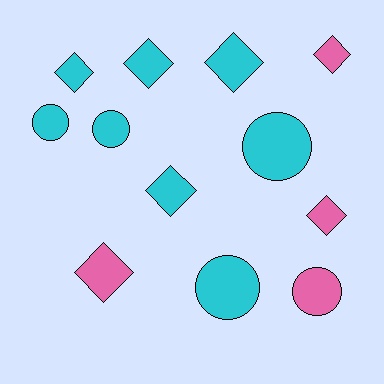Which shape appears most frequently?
Diamond, with 7 objects.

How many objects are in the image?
There are 12 objects.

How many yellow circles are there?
There are no yellow circles.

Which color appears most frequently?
Cyan, with 8 objects.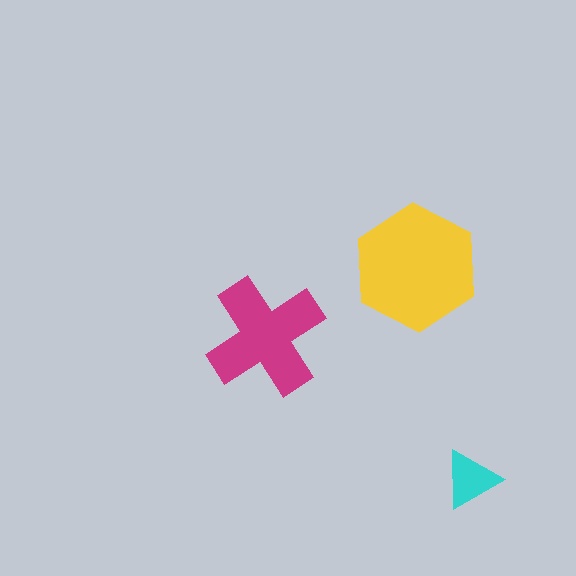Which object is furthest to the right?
The cyan triangle is rightmost.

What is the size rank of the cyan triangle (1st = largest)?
3rd.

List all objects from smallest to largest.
The cyan triangle, the magenta cross, the yellow hexagon.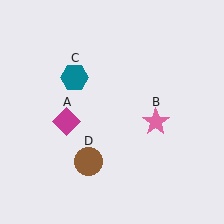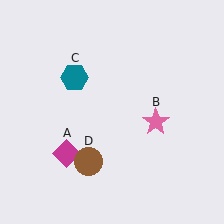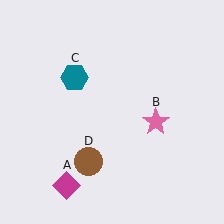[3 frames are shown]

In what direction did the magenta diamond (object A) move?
The magenta diamond (object A) moved down.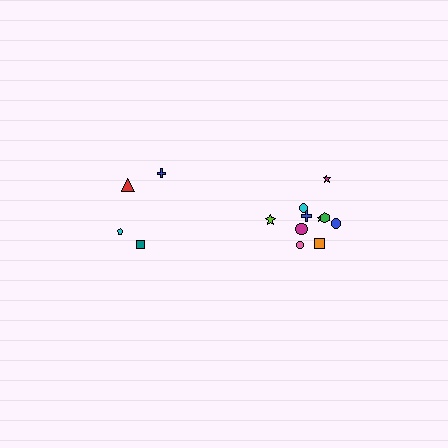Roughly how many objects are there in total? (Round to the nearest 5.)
Roughly 15 objects in total.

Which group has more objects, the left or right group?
The right group.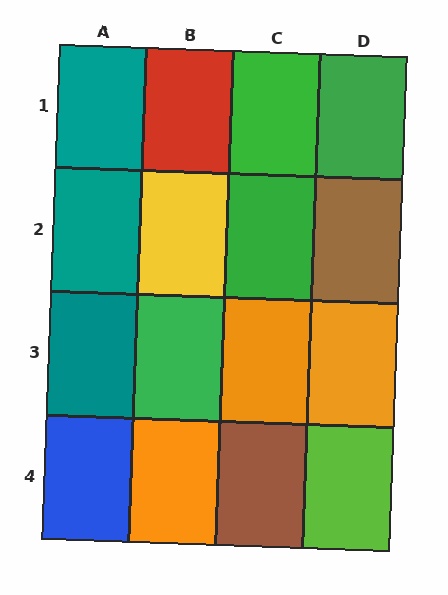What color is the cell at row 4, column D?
Lime.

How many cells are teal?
3 cells are teal.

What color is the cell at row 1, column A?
Teal.